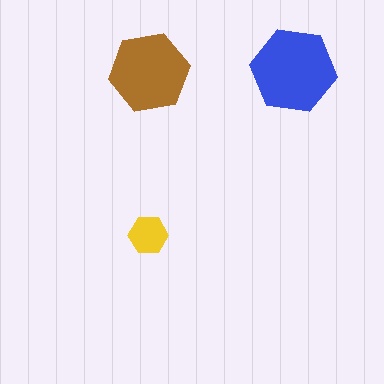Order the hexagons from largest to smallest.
the blue one, the brown one, the yellow one.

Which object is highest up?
The blue hexagon is topmost.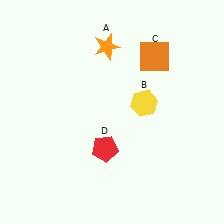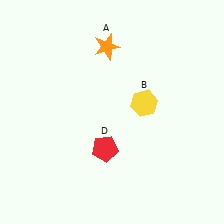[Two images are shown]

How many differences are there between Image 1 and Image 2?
There is 1 difference between the two images.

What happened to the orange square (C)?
The orange square (C) was removed in Image 2. It was in the top-right area of Image 1.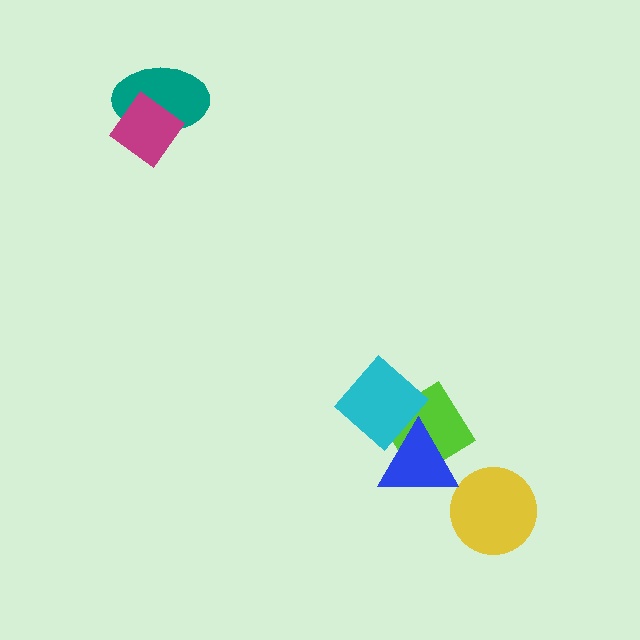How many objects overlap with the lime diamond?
2 objects overlap with the lime diamond.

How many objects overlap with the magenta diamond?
1 object overlaps with the magenta diamond.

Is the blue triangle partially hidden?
Yes, it is partially covered by another shape.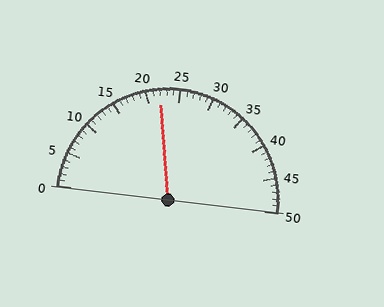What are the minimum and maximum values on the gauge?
The gauge ranges from 0 to 50.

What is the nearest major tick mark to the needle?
The nearest major tick mark is 20.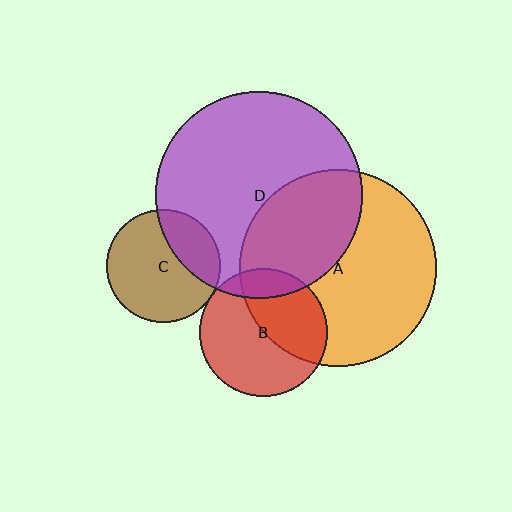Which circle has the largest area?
Circle D (purple).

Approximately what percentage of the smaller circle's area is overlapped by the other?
Approximately 15%.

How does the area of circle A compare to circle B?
Approximately 2.4 times.